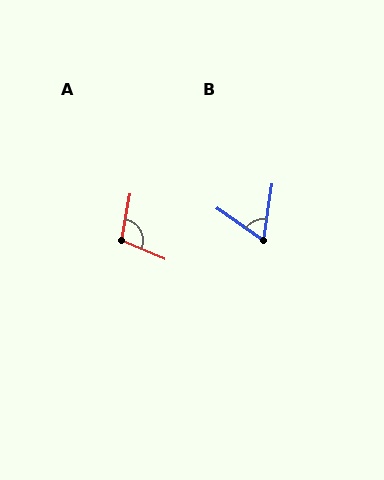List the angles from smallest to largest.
B (64°), A (102°).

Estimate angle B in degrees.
Approximately 64 degrees.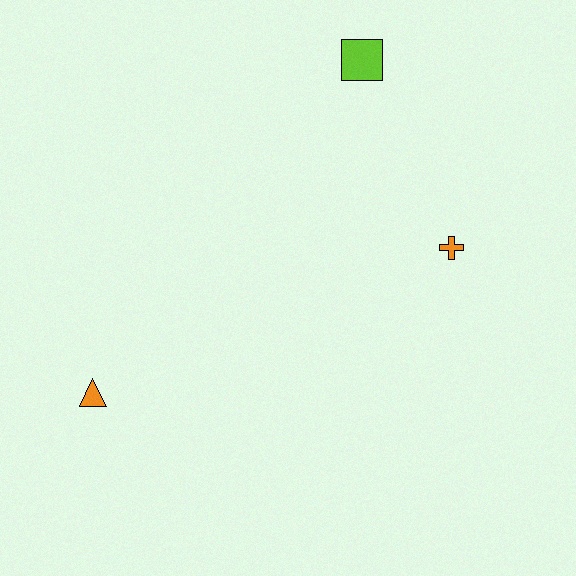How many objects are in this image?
There are 3 objects.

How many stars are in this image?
There are no stars.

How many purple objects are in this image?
There are no purple objects.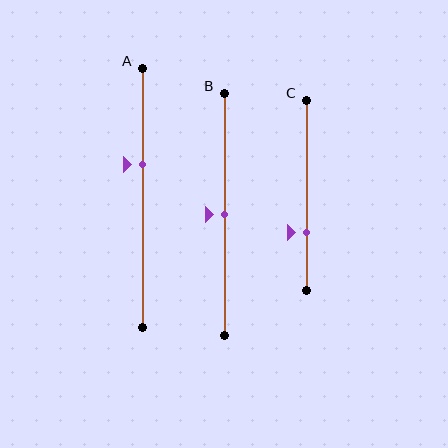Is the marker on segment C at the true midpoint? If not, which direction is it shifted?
No, the marker on segment C is shifted downward by about 20% of the segment length.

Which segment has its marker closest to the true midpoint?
Segment B has its marker closest to the true midpoint.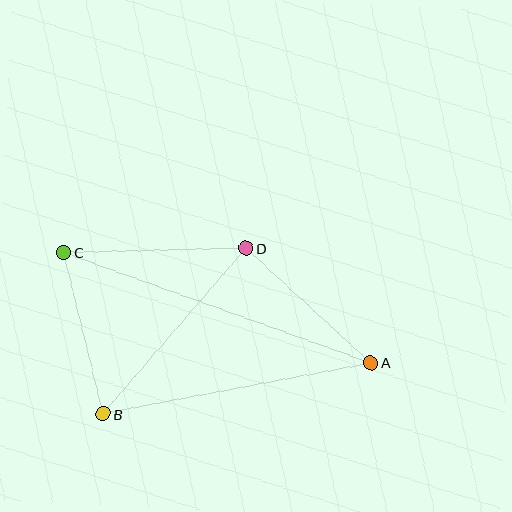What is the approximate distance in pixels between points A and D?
The distance between A and D is approximately 169 pixels.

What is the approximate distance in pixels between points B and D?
The distance between B and D is approximately 218 pixels.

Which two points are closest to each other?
Points B and C are closest to each other.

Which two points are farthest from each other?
Points A and C are farthest from each other.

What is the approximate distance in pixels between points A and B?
The distance between A and B is approximately 273 pixels.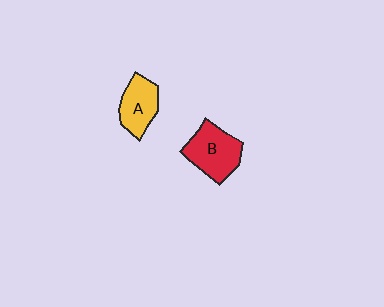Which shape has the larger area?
Shape B (red).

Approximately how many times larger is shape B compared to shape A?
Approximately 1.3 times.